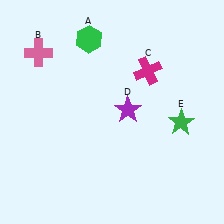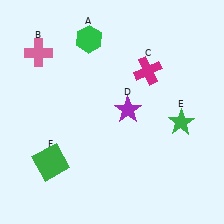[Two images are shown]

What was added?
A green square (F) was added in Image 2.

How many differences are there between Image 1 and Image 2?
There is 1 difference between the two images.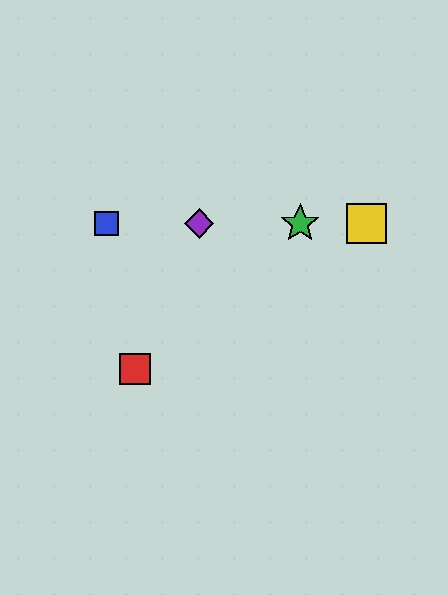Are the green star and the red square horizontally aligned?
No, the green star is at y≈224 and the red square is at y≈369.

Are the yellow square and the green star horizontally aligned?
Yes, both are at y≈224.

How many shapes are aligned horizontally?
4 shapes (the blue square, the green star, the yellow square, the purple diamond) are aligned horizontally.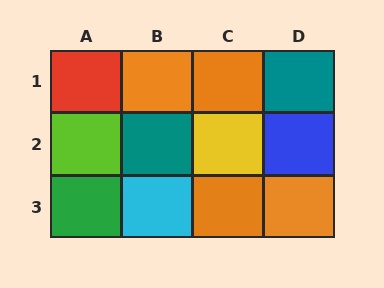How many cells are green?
1 cell is green.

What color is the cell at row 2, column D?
Blue.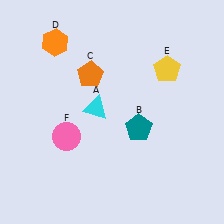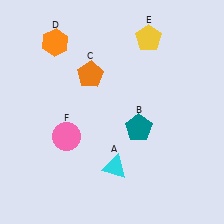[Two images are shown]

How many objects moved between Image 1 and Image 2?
2 objects moved between the two images.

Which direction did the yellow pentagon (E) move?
The yellow pentagon (E) moved up.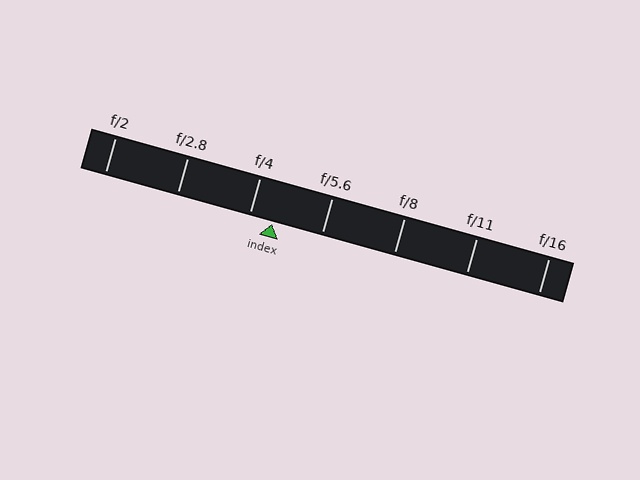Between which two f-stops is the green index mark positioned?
The index mark is between f/4 and f/5.6.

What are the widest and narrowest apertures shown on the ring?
The widest aperture shown is f/2 and the narrowest is f/16.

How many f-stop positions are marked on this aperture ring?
There are 7 f-stop positions marked.